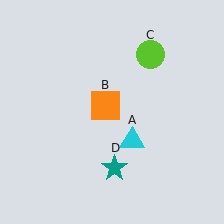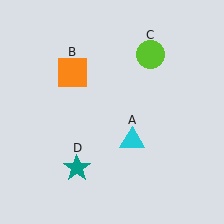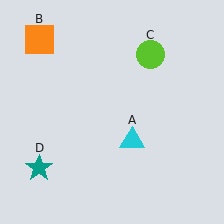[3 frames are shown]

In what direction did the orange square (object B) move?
The orange square (object B) moved up and to the left.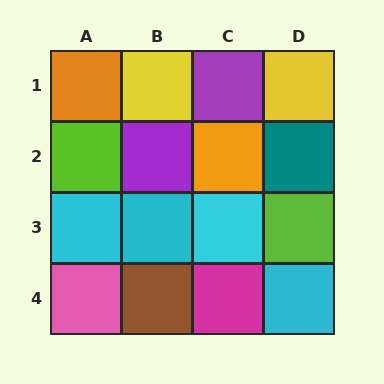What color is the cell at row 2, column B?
Purple.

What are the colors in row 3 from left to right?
Cyan, cyan, cyan, lime.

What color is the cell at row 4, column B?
Brown.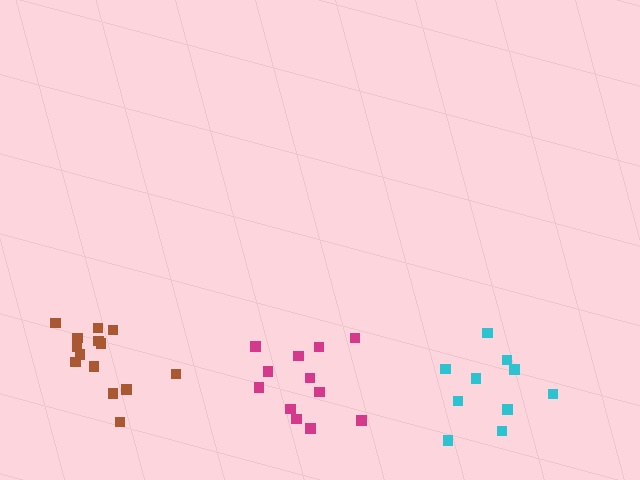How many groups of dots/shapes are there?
There are 3 groups.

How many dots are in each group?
Group 1: 10 dots, Group 2: 12 dots, Group 3: 14 dots (36 total).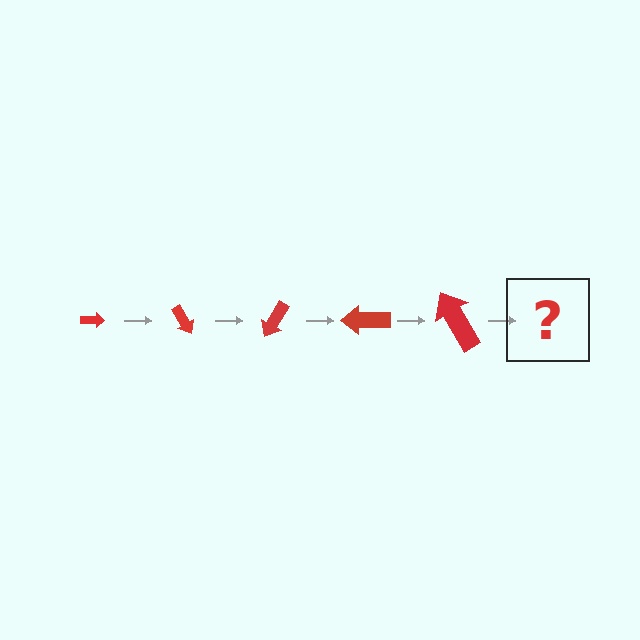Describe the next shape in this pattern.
It should be an arrow, larger than the previous one and rotated 300 degrees from the start.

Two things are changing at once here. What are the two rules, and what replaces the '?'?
The two rules are that the arrow grows larger each step and it rotates 60 degrees each step. The '?' should be an arrow, larger than the previous one and rotated 300 degrees from the start.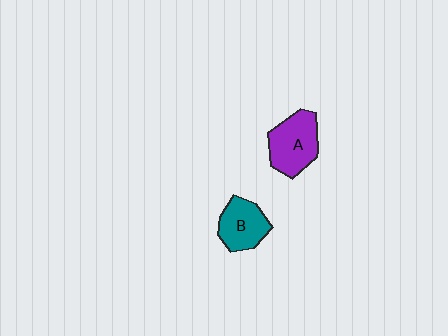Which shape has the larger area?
Shape A (purple).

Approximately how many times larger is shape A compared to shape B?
Approximately 1.2 times.